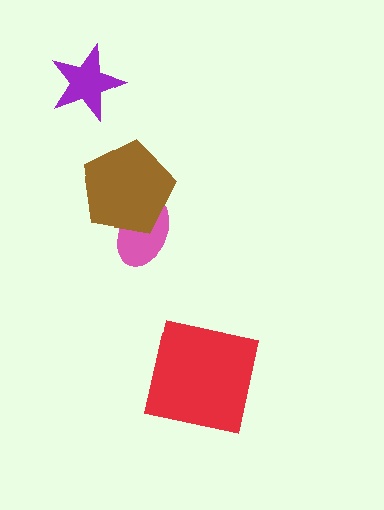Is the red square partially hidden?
No, no other shape covers it.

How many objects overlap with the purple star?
0 objects overlap with the purple star.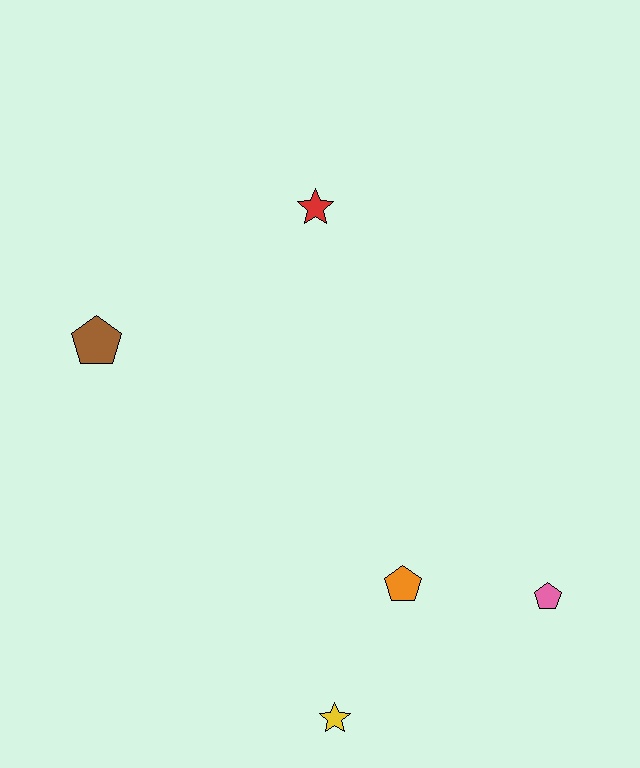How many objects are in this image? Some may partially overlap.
There are 5 objects.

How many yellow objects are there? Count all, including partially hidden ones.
There is 1 yellow object.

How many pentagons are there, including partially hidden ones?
There are 3 pentagons.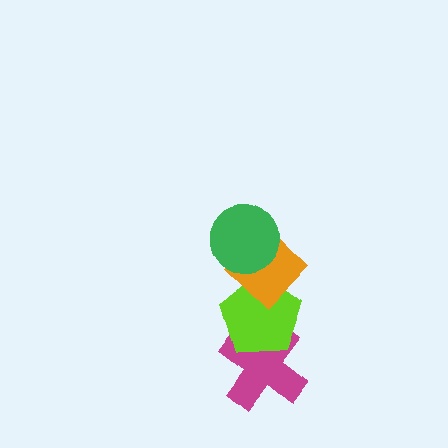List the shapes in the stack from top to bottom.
From top to bottom: the green circle, the orange diamond, the lime pentagon, the magenta cross.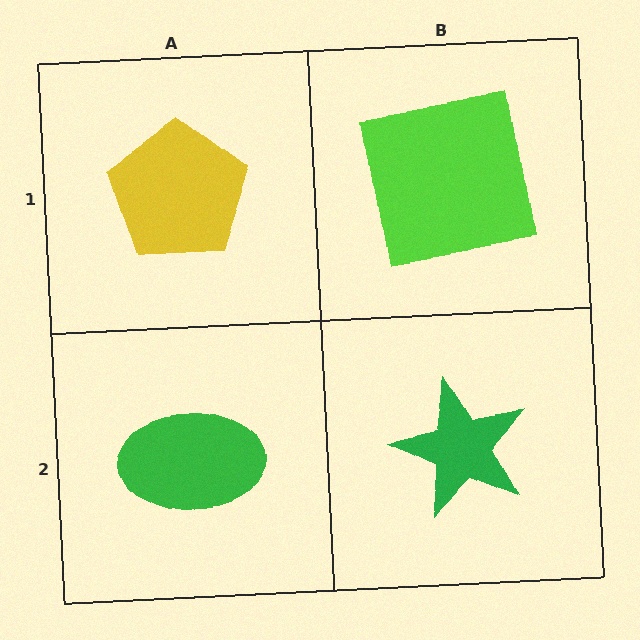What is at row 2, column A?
A green ellipse.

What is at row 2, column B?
A green star.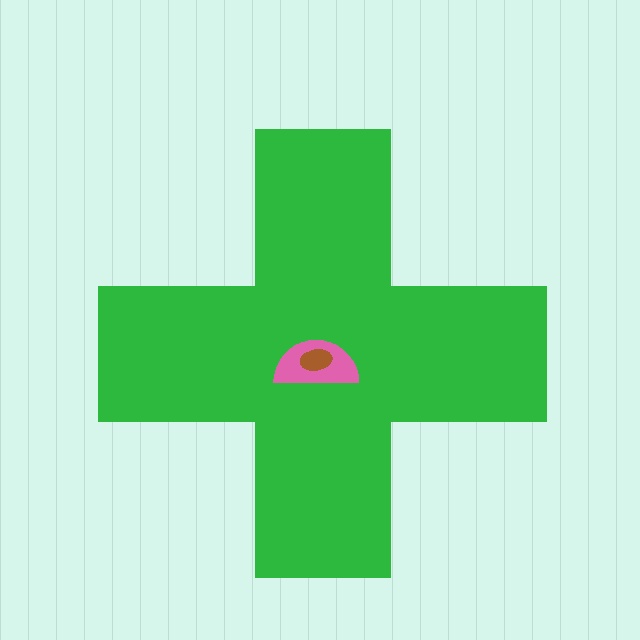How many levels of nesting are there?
3.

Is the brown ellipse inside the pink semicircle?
Yes.